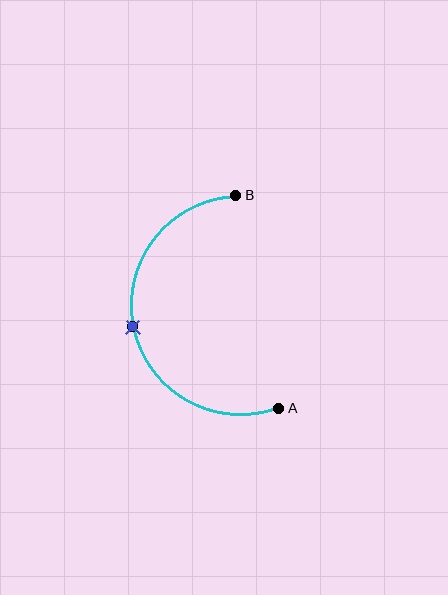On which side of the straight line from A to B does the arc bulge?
The arc bulges to the left of the straight line connecting A and B.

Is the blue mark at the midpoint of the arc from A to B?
Yes. The blue mark lies on the arc at equal arc-length from both A and B — it is the arc midpoint.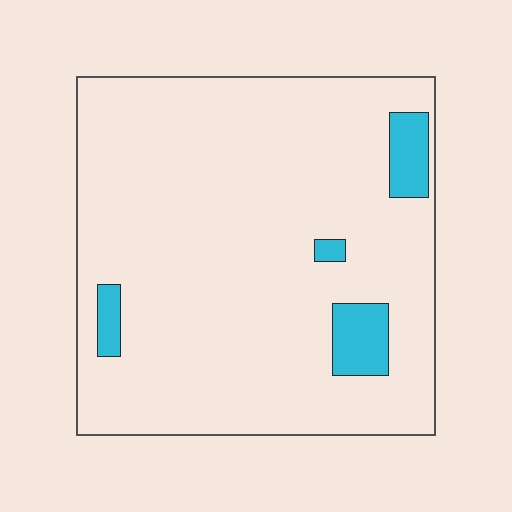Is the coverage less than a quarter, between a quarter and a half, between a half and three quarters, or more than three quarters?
Less than a quarter.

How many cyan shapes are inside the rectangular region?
4.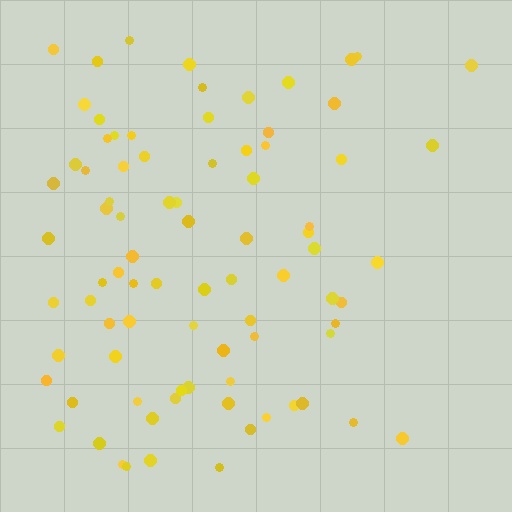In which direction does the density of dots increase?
From right to left, with the left side densest.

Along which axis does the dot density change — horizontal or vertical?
Horizontal.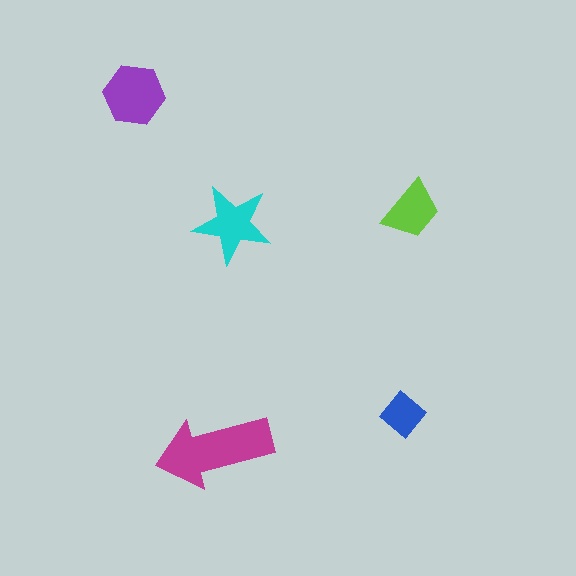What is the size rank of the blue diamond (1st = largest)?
5th.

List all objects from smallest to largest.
The blue diamond, the lime trapezoid, the cyan star, the purple hexagon, the magenta arrow.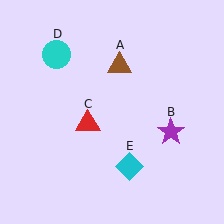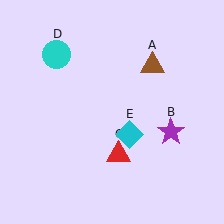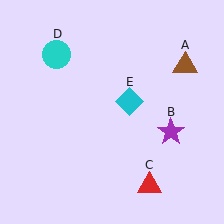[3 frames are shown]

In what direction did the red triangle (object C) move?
The red triangle (object C) moved down and to the right.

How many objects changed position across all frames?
3 objects changed position: brown triangle (object A), red triangle (object C), cyan diamond (object E).